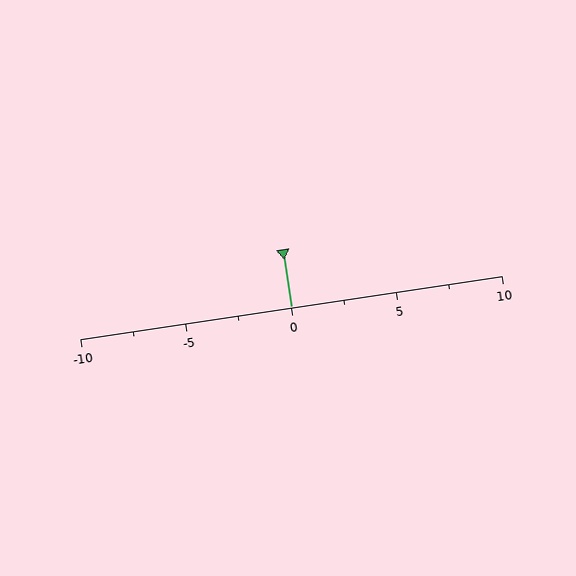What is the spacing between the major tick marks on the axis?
The major ticks are spaced 5 apart.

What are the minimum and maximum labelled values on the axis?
The axis runs from -10 to 10.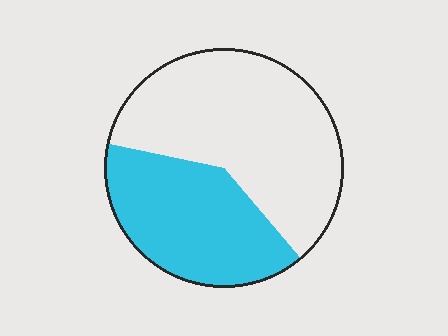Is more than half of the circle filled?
No.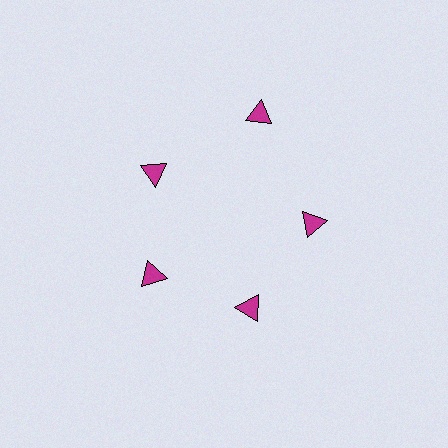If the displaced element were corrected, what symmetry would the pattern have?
It would have 5-fold rotational symmetry — the pattern would map onto itself every 72 degrees.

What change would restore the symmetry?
The symmetry would be restored by moving it inward, back onto the ring so that all 5 triangles sit at equal angles and equal distance from the center.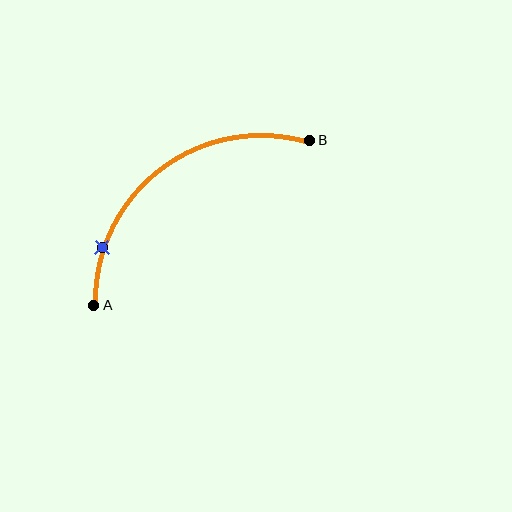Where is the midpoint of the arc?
The arc midpoint is the point on the curve farthest from the straight line joining A and B. It sits above and to the left of that line.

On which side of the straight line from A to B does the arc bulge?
The arc bulges above and to the left of the straight line connecting A and B.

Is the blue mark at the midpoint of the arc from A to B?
No. The blue mark lies on the arc but is closer to endpoint A. The arc midpoint would be at the point on the curve equidistant along the arc from both A and B.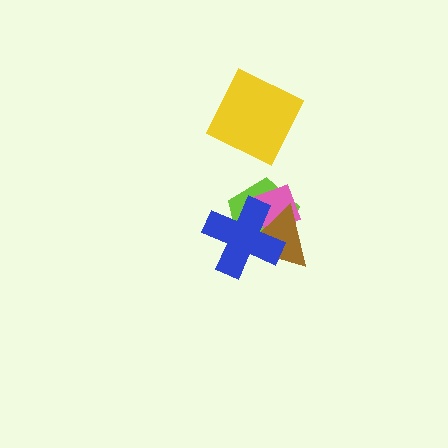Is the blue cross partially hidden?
No, no other shape covers it.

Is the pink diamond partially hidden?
Yes, it is partially covered by another shape.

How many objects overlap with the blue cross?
3 objects overlap with the blue cross.